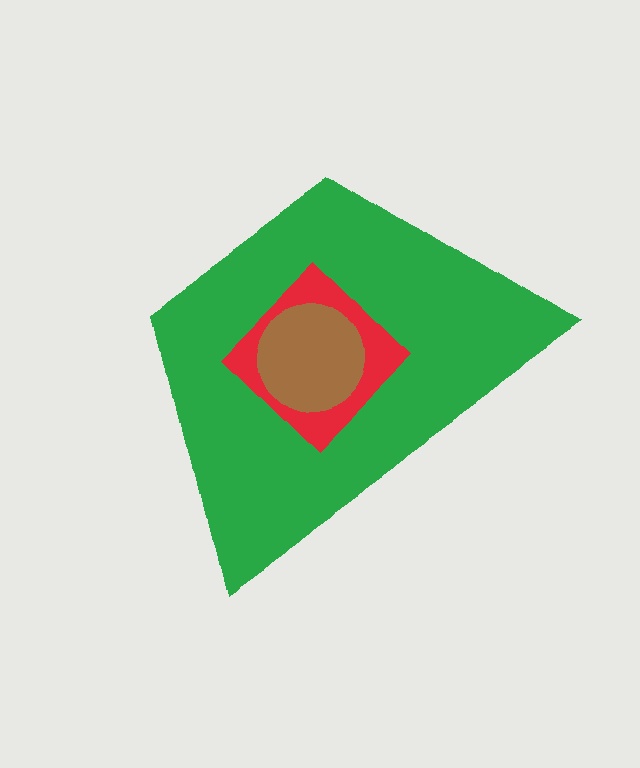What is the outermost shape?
The green trapezoid.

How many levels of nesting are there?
3.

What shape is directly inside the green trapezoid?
The red diamond.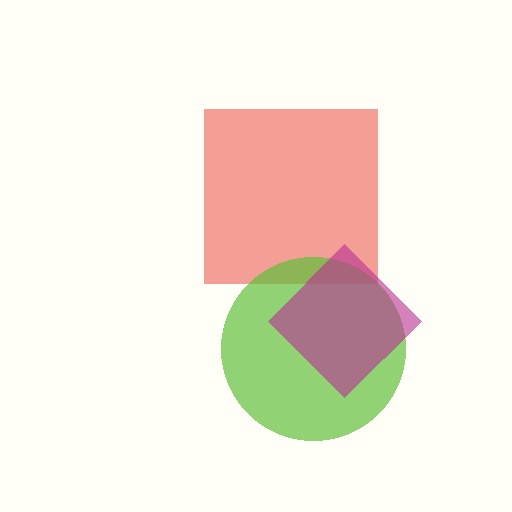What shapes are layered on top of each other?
The layered shapes are: a red square, a lime circle, a magenta diamond.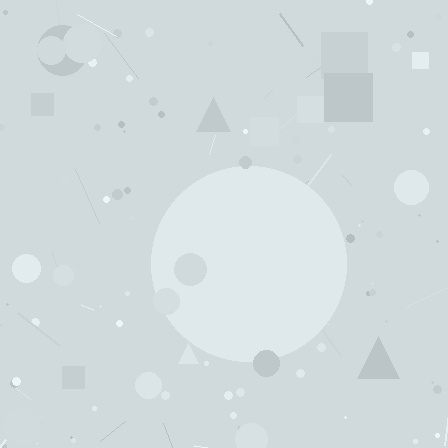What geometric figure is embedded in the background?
A circle is embedded in the background.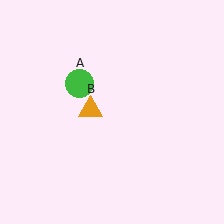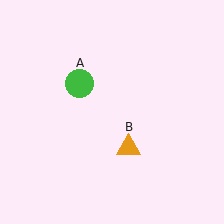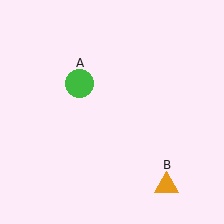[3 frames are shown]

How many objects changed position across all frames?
1 object changed position: orange triangle (object B).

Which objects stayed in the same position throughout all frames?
Green circle (object A) remained stationary.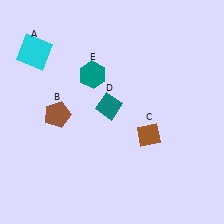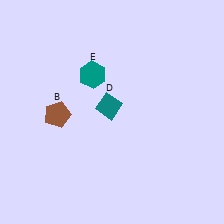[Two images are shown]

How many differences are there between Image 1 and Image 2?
There are 2 differences between the two images.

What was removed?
The cyan square (A), the brown diamond (C) were removed in Image 2.